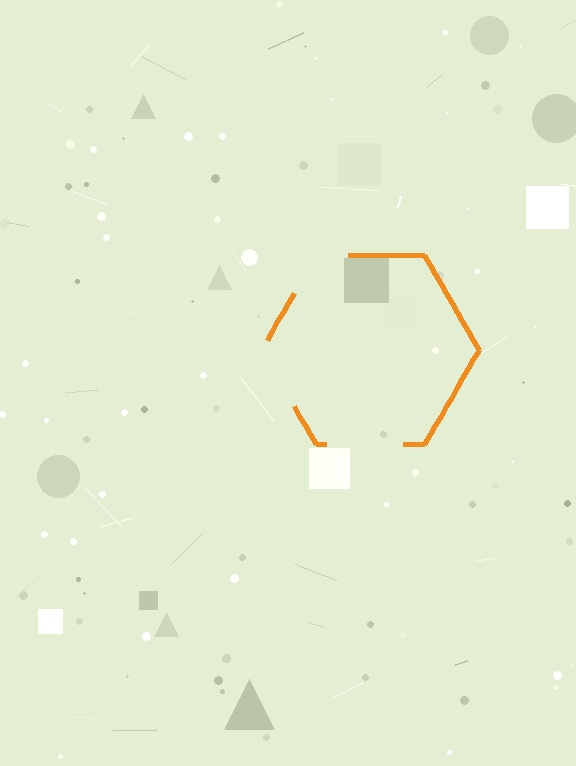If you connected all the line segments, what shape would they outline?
They would outline a hexagon.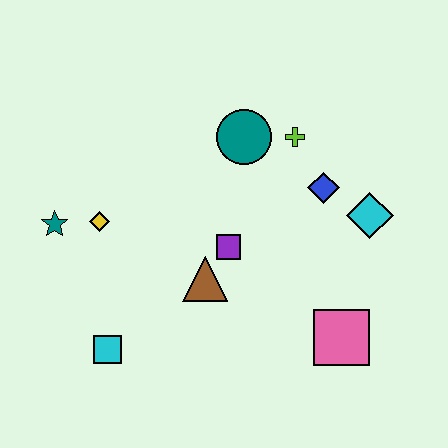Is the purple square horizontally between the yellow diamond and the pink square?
Yes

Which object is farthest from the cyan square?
The cyan diamond is farthest from the cyan square.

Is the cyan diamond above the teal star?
Yes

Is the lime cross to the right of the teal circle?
Yes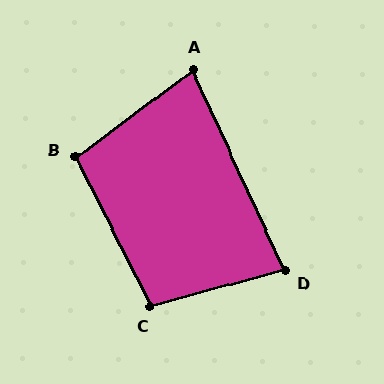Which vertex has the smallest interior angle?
A, at approximately 78 degrees.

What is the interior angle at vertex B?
Approximately 100 degrees (obtuse).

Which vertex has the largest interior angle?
C, at approximately 102 degrees.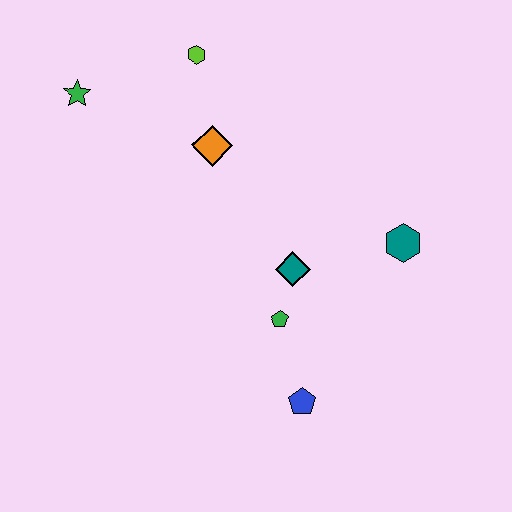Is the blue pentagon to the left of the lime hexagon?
No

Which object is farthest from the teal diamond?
The green star is farthest from the teal diamond.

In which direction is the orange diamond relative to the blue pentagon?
The orange diamond is above the blue pentagon.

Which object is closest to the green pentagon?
The teal diamond is closest to the green pentagon.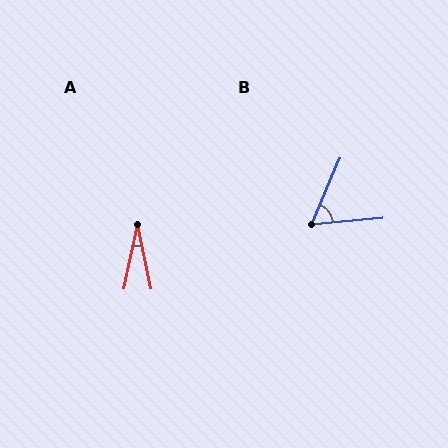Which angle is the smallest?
A, at approximately 24 degrees.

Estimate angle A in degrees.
Approximately 24 degrees.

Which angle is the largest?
B, at approximately 62 degrees.